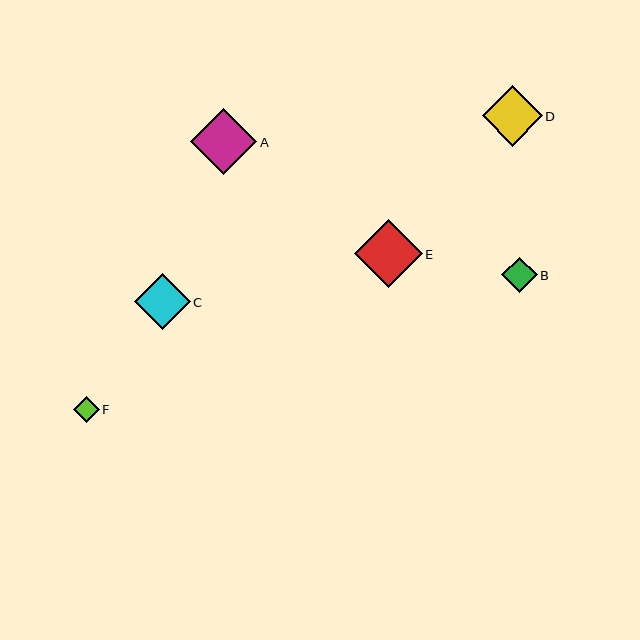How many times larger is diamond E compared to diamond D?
Diamond E is approximately 1.1 times the size of diamond D.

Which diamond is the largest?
Diamond E is the largest with a size of approximately 68 pixels.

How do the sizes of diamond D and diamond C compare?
Diamond D and diamond C are approximately the same size.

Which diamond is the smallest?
Diamond F is the smallest with a size of approximately 26 pixels.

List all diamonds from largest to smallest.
From largest to smallest: E, A, D, C, B, F.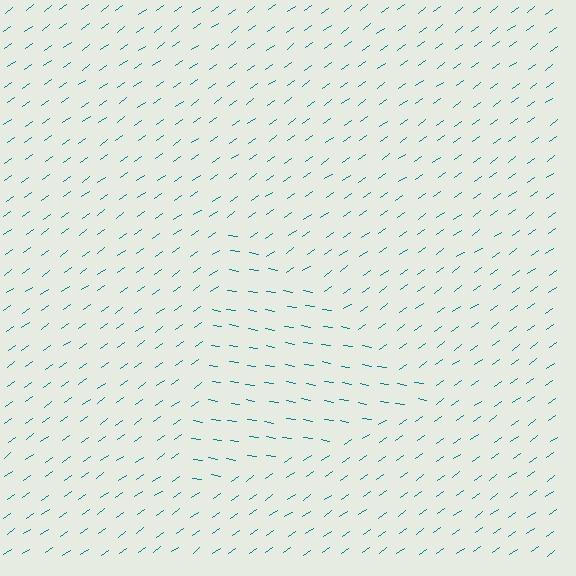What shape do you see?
I see a triangle.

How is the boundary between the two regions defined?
The boundary is defined purely by a change in line orientation (approximately 45 degrees difference). All lines are the same color and thickness.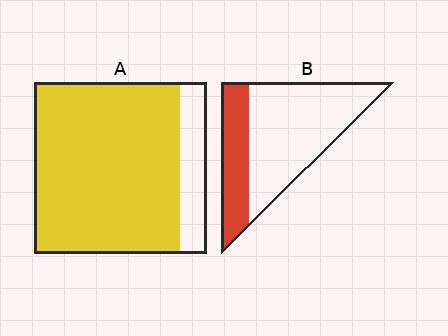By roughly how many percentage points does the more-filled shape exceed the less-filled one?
By roughly 55 percentage points (A over B).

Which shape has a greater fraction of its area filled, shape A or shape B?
Shape A.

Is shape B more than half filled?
No.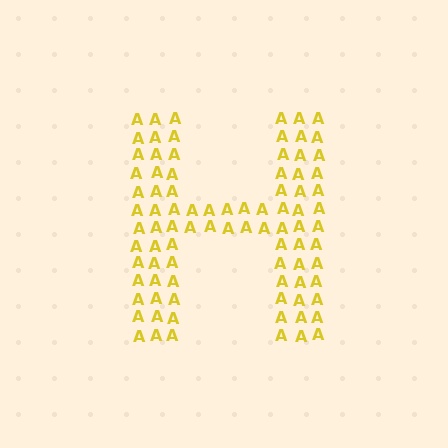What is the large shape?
The large shape is the letter H.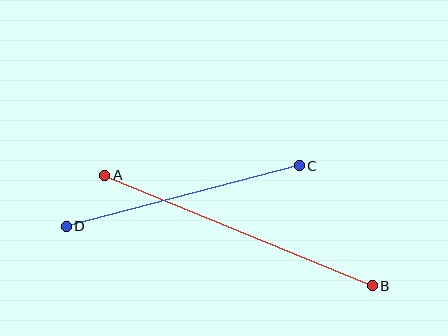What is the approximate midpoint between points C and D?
The midpoint is at approximately (183, 196) pixels.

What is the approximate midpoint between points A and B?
The midpoint is at approximately (238, 231) pixels.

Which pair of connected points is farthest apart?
Points A and B are farthest apart.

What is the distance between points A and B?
The distance is approximately 290 pixels.